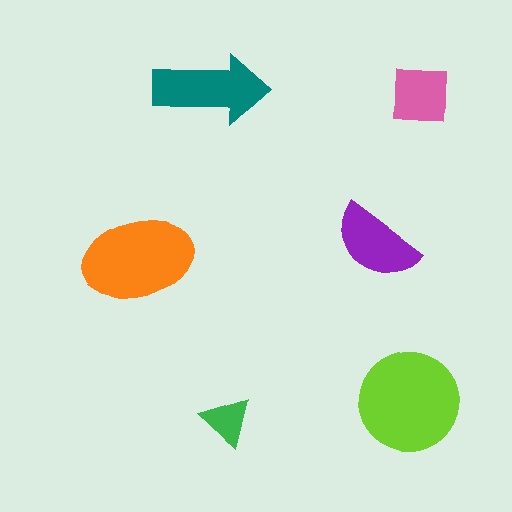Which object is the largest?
The lime circle.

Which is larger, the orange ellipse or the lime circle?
The lime circle.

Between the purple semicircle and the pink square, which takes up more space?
The purple semicircle.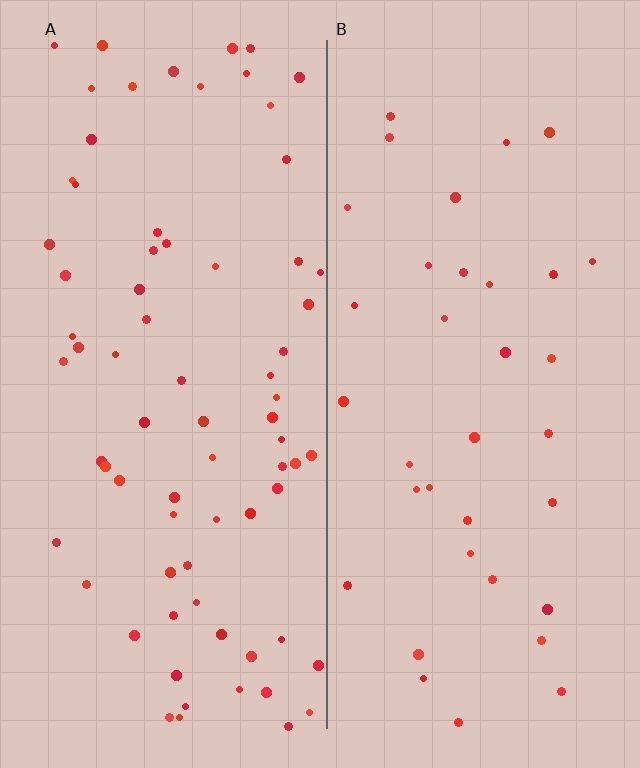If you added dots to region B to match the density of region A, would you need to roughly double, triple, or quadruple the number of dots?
Approximately double.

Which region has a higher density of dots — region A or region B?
A (the left).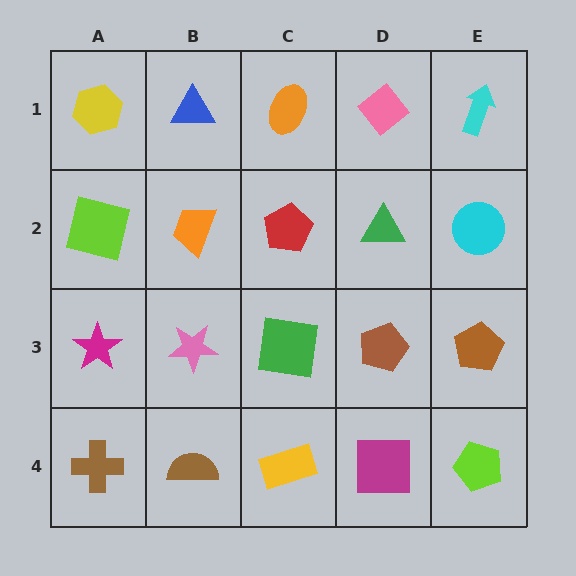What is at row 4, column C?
A yellow rectangle.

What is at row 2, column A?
A lime square.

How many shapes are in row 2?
5 shapes.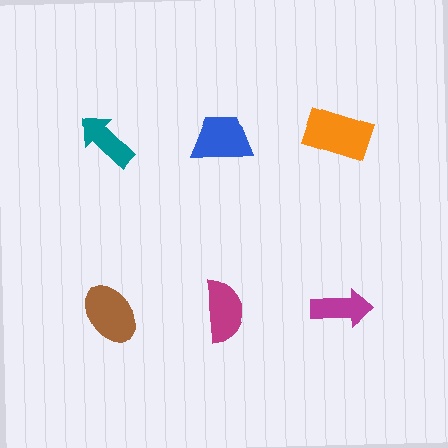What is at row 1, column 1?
A teal arrow.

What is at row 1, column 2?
A blue trapezoid.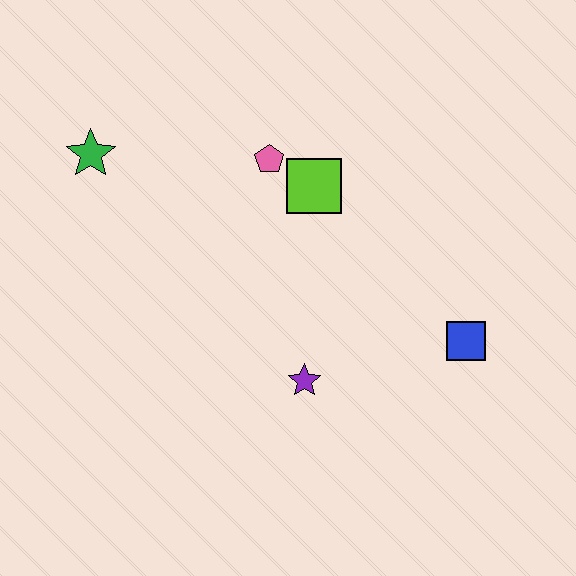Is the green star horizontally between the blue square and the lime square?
No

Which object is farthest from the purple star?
The green star is farthest from the purple star.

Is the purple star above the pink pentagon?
No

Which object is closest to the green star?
The pink pentagon is closest to the green star.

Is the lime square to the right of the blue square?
No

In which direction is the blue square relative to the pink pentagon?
The blue square is to the right of the pink pentagon.